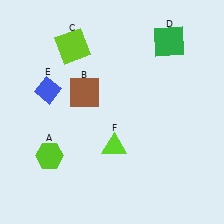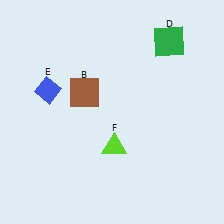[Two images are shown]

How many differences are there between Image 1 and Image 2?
There are 2 differences between the two images.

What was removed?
The lime square (C), the lime hexagon (A) were removed in Image 2.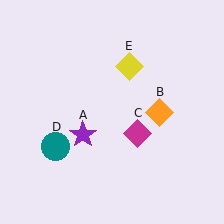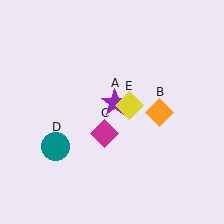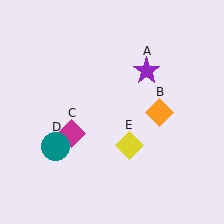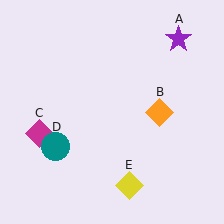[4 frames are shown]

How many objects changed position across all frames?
3 objects changed position: purple star (object A), magenta diamond (object C), yellow diamond (object E).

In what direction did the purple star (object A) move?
The purple star (object A) moved up and to the right.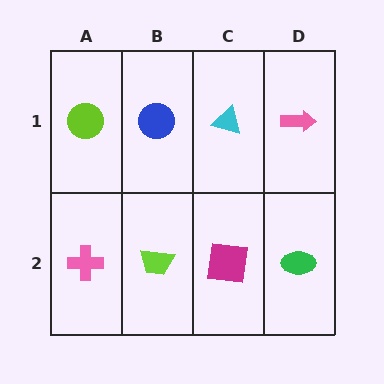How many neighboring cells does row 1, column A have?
2.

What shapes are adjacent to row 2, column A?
A lime circle (row 1, column A), a lime trapezoid (row 2, column B).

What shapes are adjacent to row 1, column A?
A pink cross (row 2, column A), a blue circle (row 1, column B).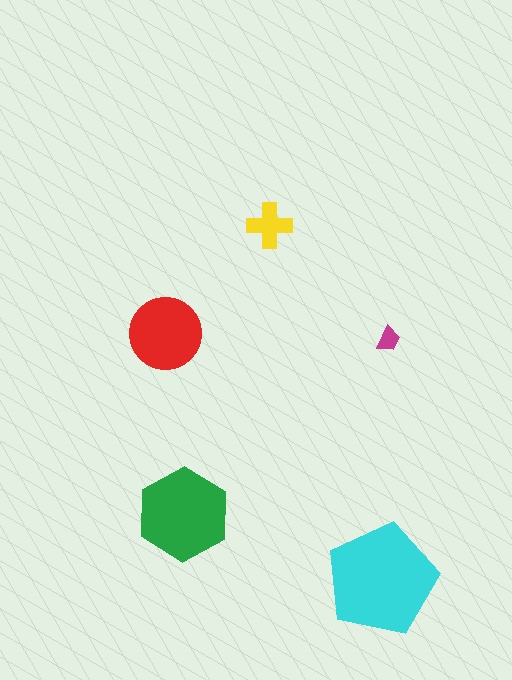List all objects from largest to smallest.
The cyan pentagon, the green hexagon, the red circle, the yellow cross, the magenta trapezoid.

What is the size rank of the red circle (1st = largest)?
3rd.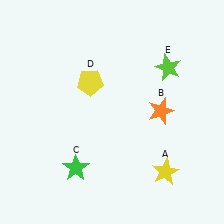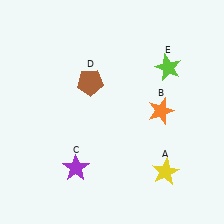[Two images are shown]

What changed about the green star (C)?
In Image 1, C is green. In Image 2, it changed to purple.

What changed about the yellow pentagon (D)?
In Image 1, D is yellow. In Image 2, it changed to brown.